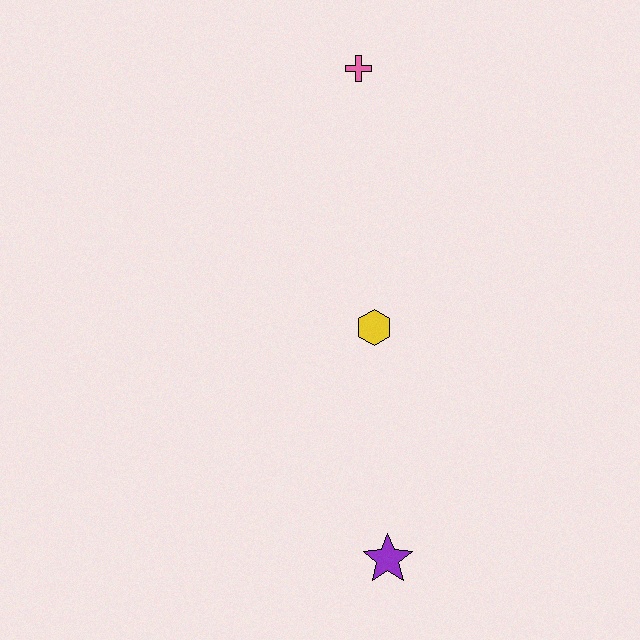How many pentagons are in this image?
There are no pentagons.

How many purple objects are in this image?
There is 1 purple object.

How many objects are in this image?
There are 3 objects.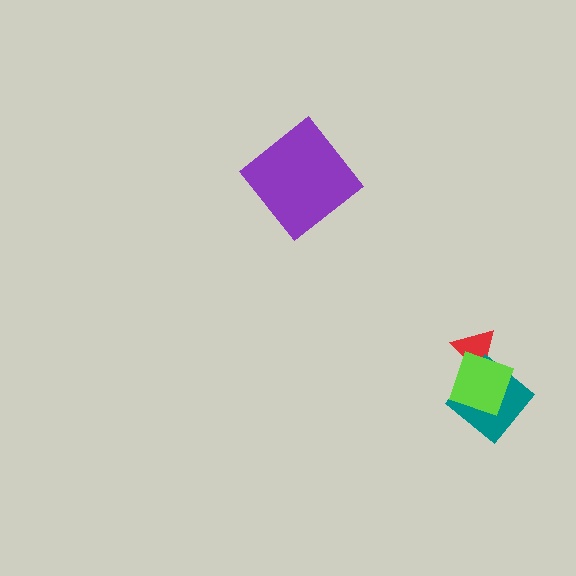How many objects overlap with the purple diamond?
0 objects overlap with the purple diamond.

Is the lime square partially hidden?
No, no other shape covers it.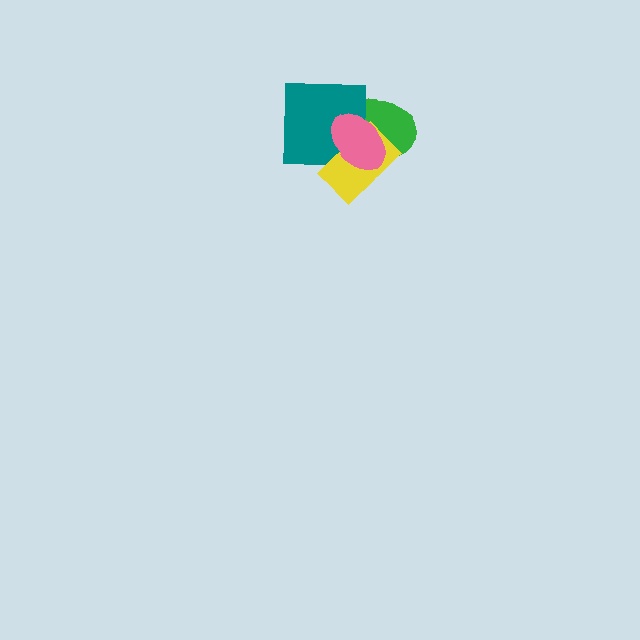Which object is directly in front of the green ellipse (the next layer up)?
The teal square is directly in front of the green ellipse.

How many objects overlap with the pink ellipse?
3 objects overlap with the pink ellipse.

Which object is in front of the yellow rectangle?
The pink ellipse is in front of the yellow rectangle.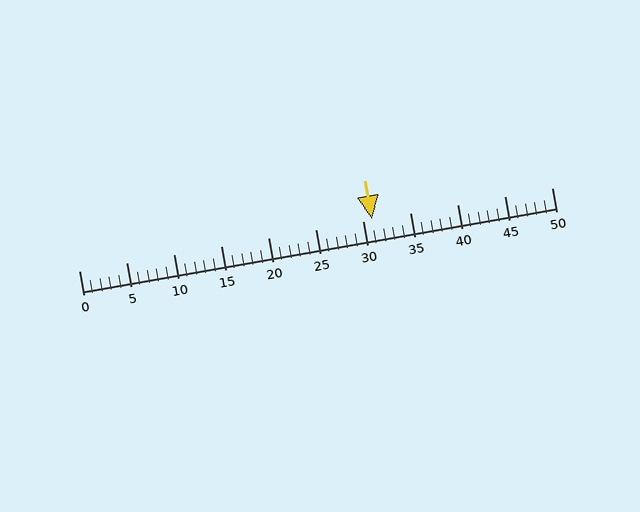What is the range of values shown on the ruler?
The ruler shows values from 0 to 50.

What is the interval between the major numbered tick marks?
The major tick marks are spaced 5 units apart.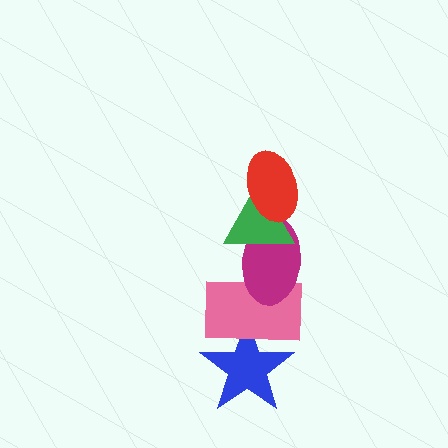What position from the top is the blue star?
The blue star is 5th from the top.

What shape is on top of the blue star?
The pink rectangle is on top of the blue star.